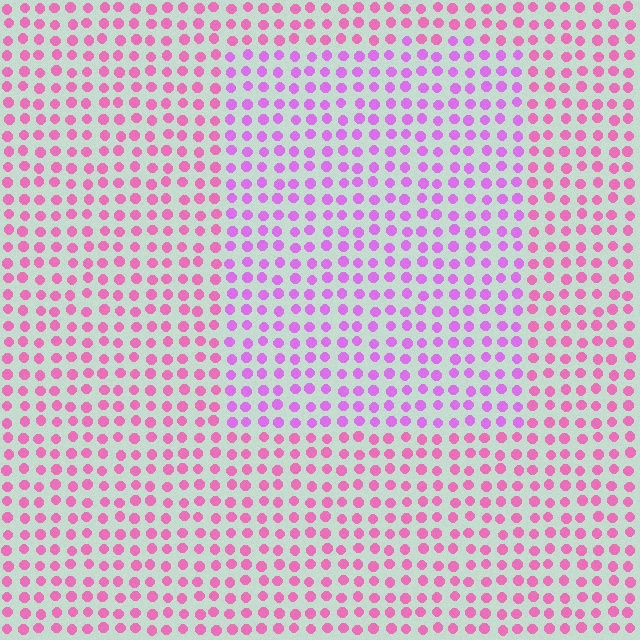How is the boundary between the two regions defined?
The boundary is defined purely by a slight shift in hue (about 32 degrees). Spacing, size, and orientation are identical on both sides.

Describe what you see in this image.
The image is filled with small pink elements in a uniform arrangement. A rectangle-shaped region is visible where the elements are tinted to a slightly different hue, forming a subtle color boundary.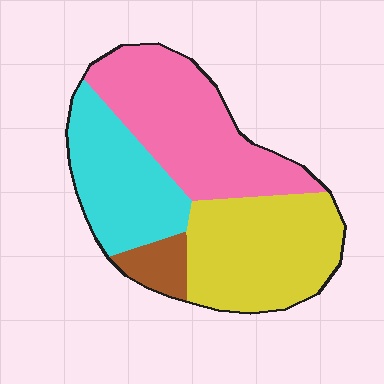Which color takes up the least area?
Brown, at roughly 5%.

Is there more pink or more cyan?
Pink.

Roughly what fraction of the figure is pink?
Pink takes up about three eighths (3/8) of the figure.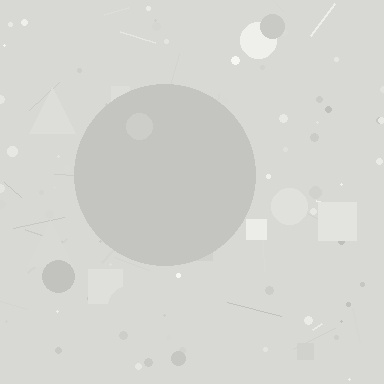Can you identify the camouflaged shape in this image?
The camouflaged shape is a circle.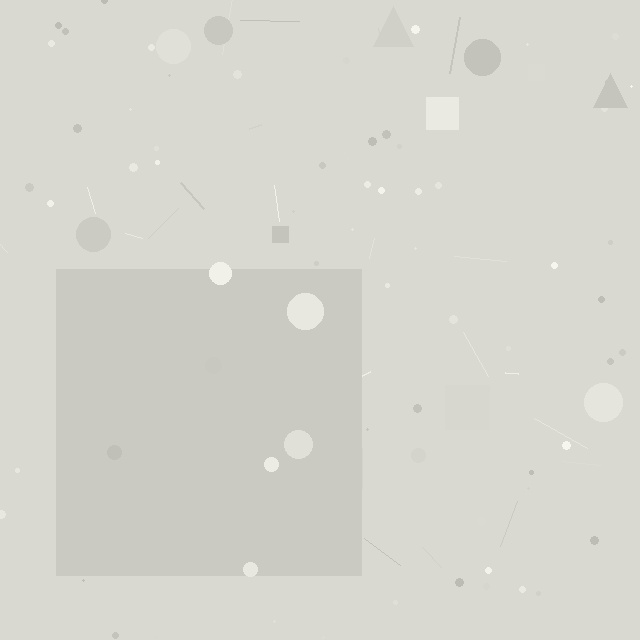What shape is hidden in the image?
A square is hidden in the image.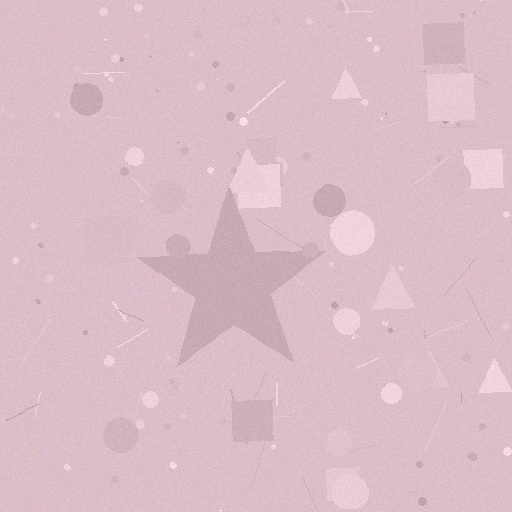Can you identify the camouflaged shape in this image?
The camouflaged shape is a star.